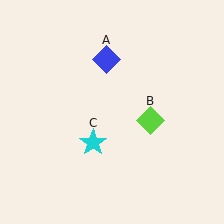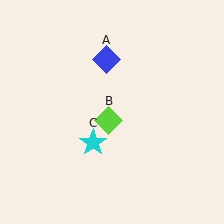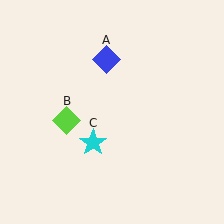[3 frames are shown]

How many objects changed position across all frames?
1 object changed position: lime diamond (object B).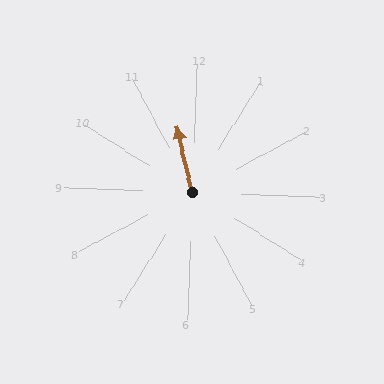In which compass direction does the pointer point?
North.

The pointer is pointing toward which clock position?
Roughly 11 o'clock.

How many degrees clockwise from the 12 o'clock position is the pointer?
Approximately 345 degrees.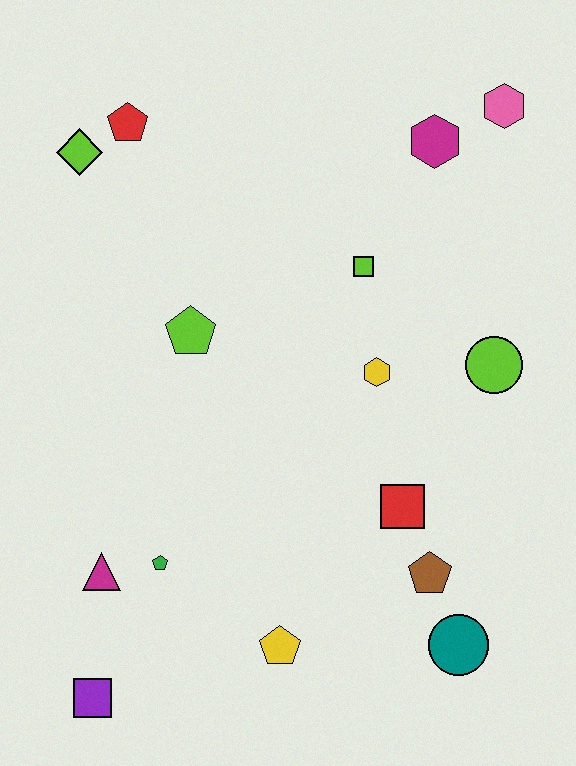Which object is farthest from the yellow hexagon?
The purple square is farthest from the yellow hexagon.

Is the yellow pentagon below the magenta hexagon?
Yes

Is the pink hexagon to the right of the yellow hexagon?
Yes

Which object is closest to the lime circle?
The yellow hexagon is closest to the lime circle.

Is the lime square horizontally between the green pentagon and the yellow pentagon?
No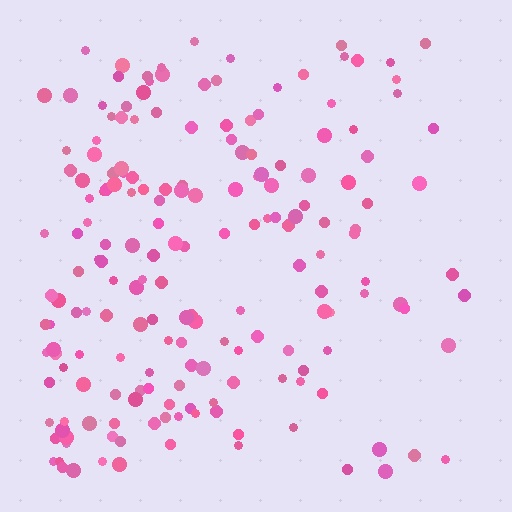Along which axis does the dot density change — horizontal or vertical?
Horizontal.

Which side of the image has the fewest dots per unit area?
The right.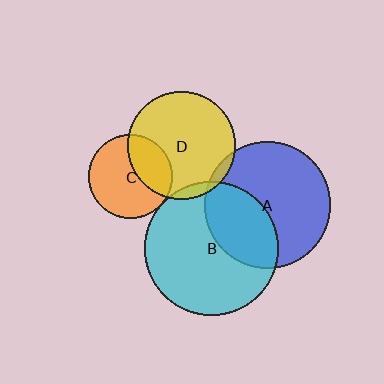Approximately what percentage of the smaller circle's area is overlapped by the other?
Approximately 35%.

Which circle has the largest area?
Circle B (cyan).